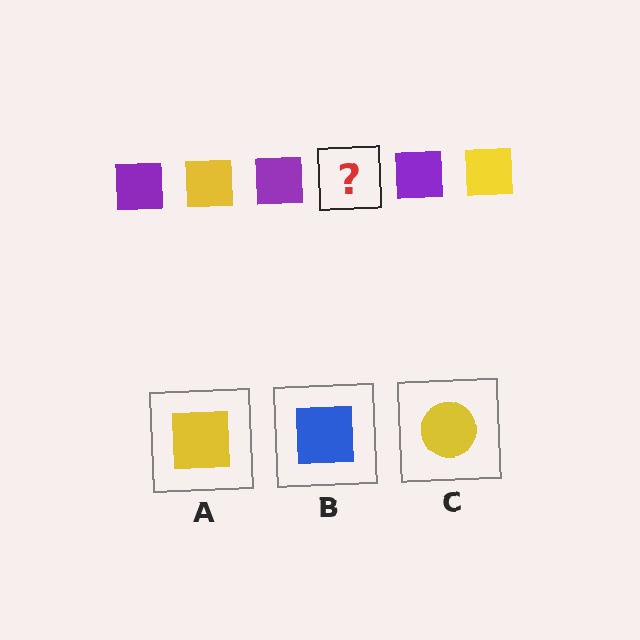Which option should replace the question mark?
Option A.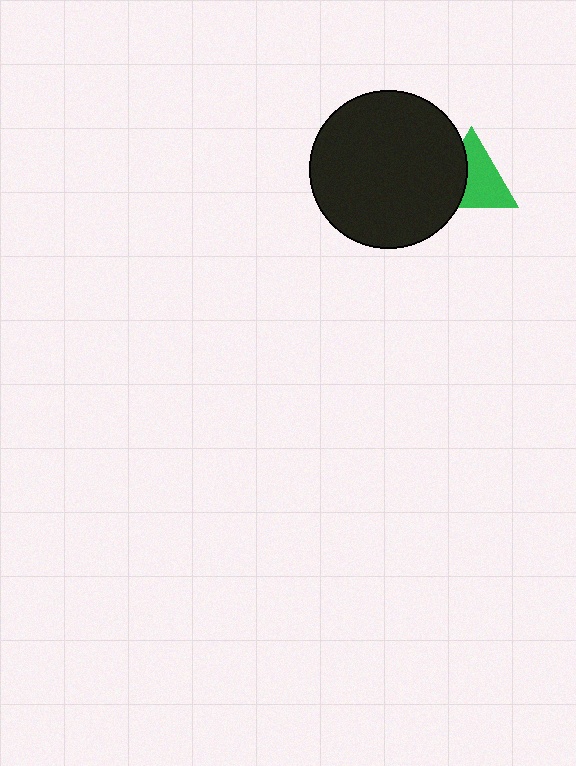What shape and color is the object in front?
The object in front is a black circle.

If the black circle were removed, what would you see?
You would see the complete green triangle.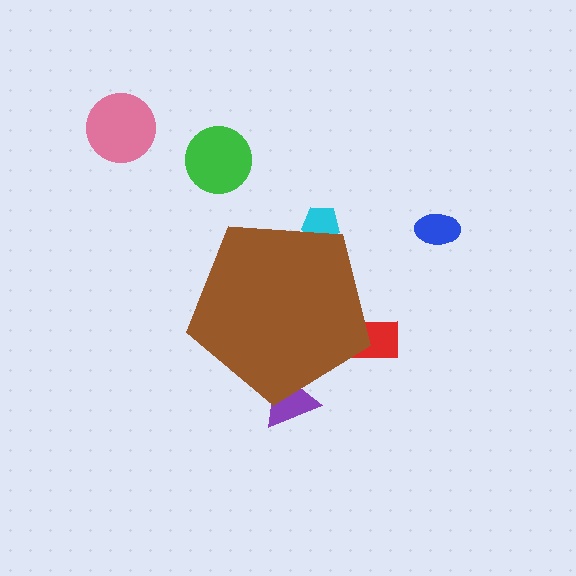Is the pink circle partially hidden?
No, the pink circle is fully visible.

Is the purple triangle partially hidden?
Yes, the purple triangle is partially hidden behind the brown pentagon.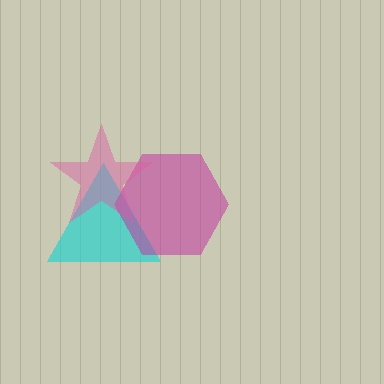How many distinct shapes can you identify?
There are 3 distinct shapes: a cyan triangle, a magenta hexagon, a pink star.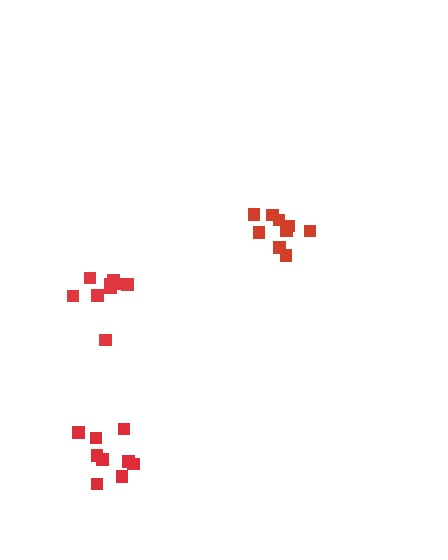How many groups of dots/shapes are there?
There are 3 groups.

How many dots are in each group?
Group 1: 9 dots, Group 2: 9 dots, Group 3: 9 dots (27 total).